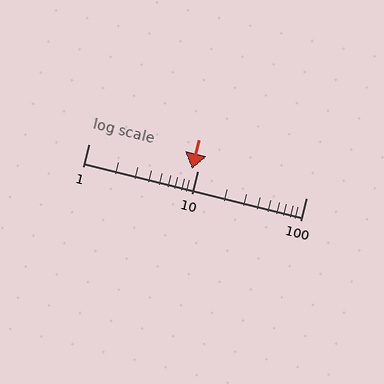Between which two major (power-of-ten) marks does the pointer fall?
The pointer is between 1 and 10.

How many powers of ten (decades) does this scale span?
The scale spans 2 decades, from 1 to 100.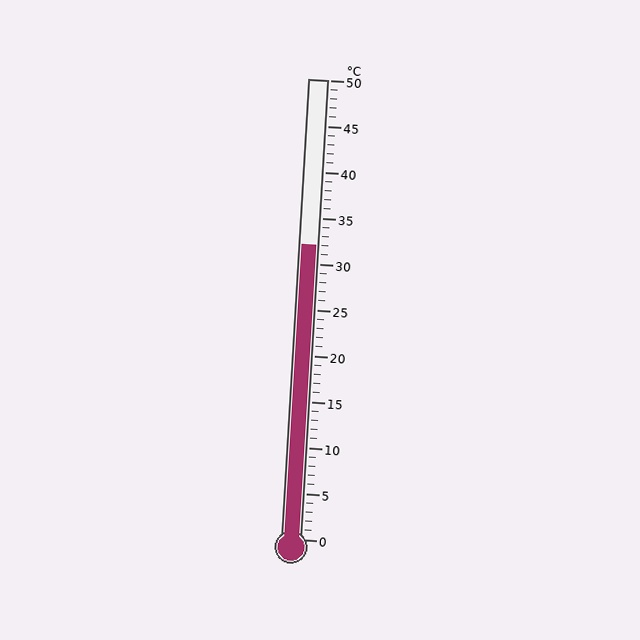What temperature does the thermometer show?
The thermometer shows approximately 32°C.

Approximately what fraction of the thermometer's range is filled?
The thermometer is filled to approximately 65% of its range.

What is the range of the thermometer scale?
The thermometer scale ranges from 0°C to 50°C.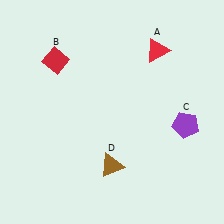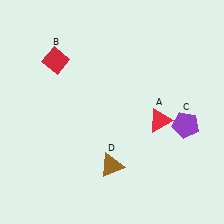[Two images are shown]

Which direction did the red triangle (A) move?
The red triangle (A) moved down.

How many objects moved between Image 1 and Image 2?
1 object moved between the two images.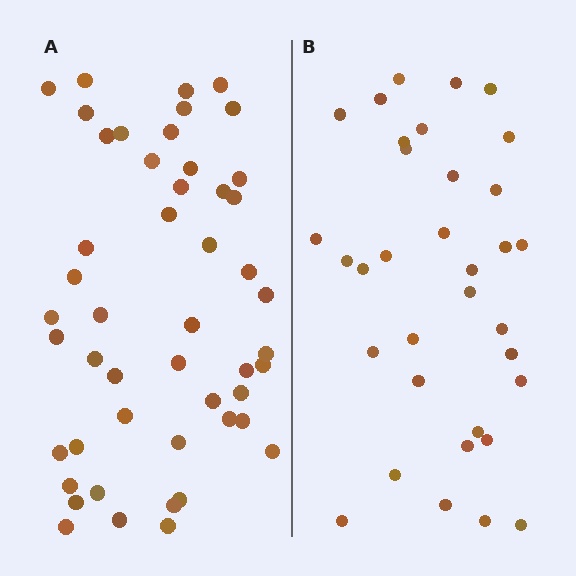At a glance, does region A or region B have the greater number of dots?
Region A (the left region) has more dots.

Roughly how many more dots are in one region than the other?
Region A has approximately 15 more dots than region B.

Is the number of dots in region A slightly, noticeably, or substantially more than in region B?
Region A has noticeably more, but not dramatically so. The ratio is roughly 1.4 to 1.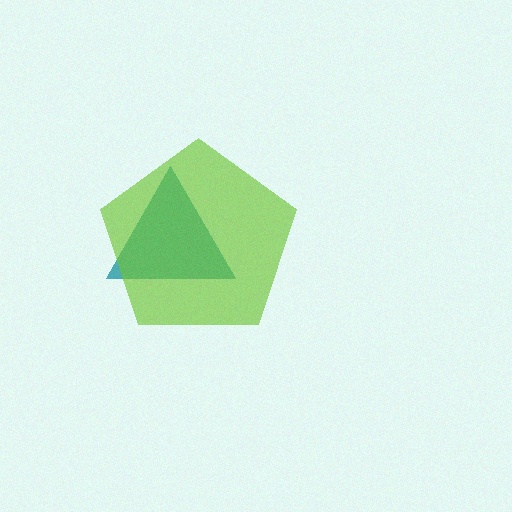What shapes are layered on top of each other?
The layered shapes are: a teal triangle, a lime pentagon.